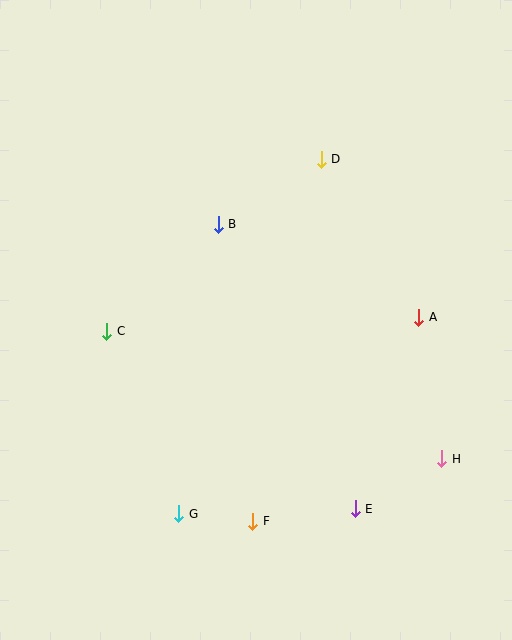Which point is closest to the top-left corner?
Point B is closest to the top-left corner.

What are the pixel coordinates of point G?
Point G is at (179, 514).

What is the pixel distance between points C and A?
The distance between C and A is 312 pixels.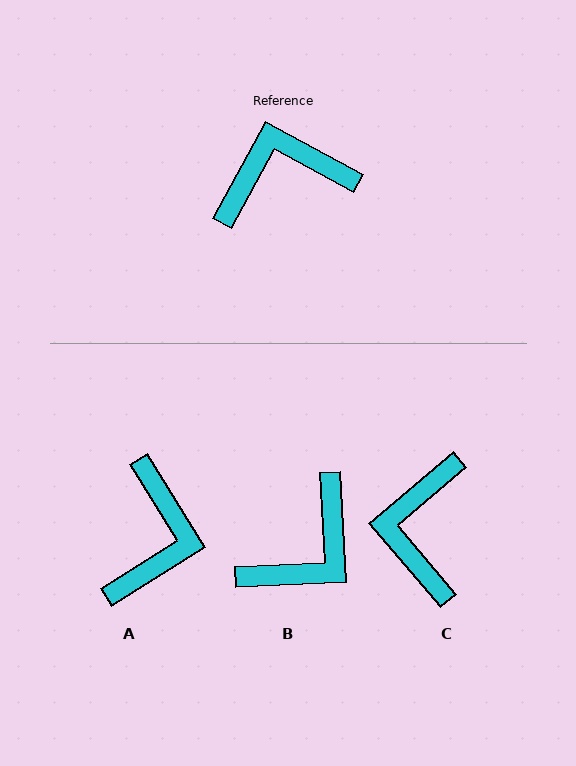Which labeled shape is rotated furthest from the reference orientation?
B, about 149 degrees away.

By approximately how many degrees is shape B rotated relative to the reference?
Approximately 149 degrees clockwise.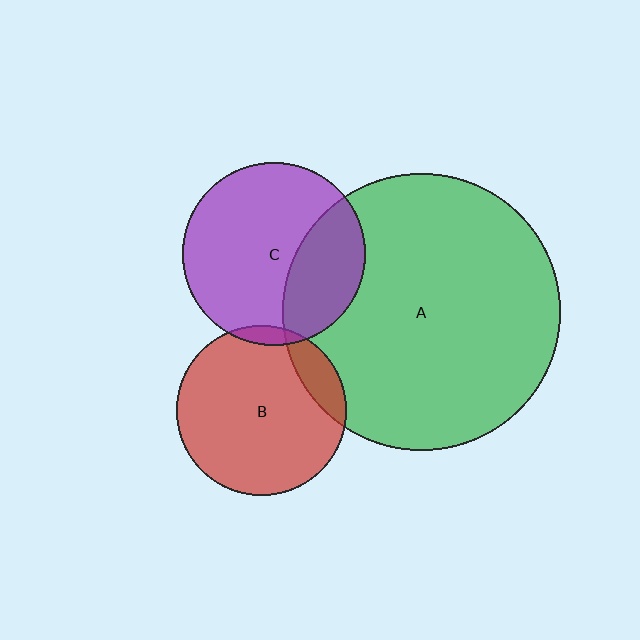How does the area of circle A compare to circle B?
Approximately 2.7 times.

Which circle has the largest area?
Circle A (green).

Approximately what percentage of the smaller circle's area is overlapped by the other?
Approximately 30%.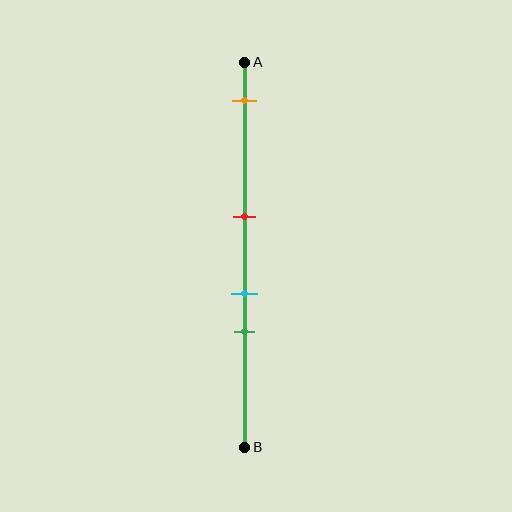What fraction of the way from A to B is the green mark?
The green mark is approximately 70% (0.7) of the way from A to B.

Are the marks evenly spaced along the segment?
No, the marks are not evenly spaced.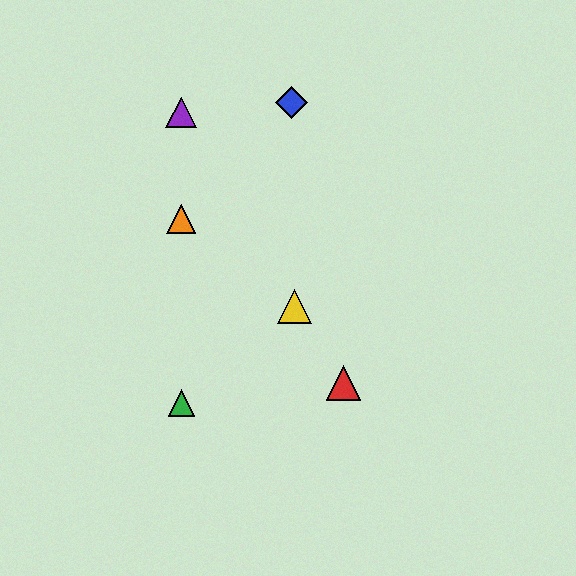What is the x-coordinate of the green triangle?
The green triangle is at x≈181.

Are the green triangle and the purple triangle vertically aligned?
Yes, both are at x≈181.